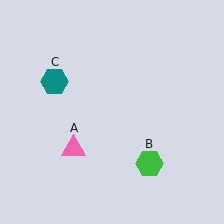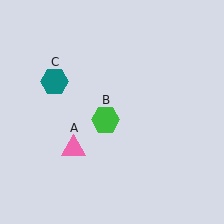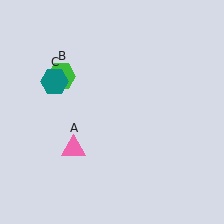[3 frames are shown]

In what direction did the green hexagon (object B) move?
The green hexagon (object B) moved up and to the left.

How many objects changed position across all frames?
1 object changed position: green hexagon (object B).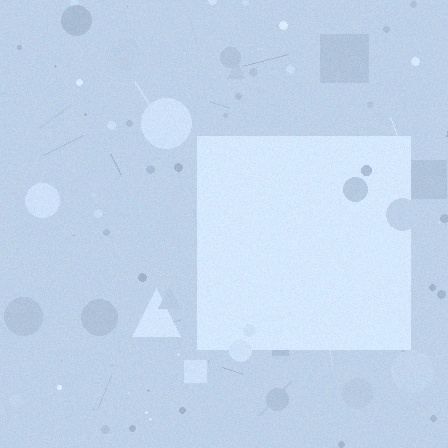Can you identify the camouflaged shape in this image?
The camouflaged shape is a square.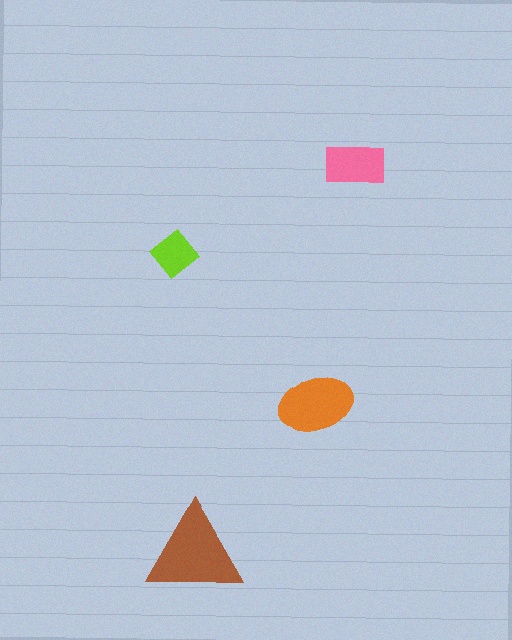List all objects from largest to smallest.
The brown triangle, the orange ellipse, the pink rectangle, the lime diamond.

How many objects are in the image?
There are 4 objects in the image.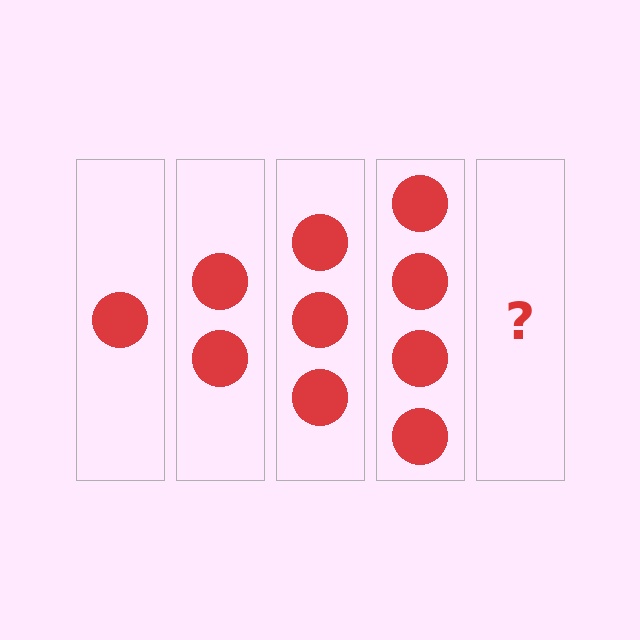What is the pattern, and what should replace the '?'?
The pattern is that each step adds one more circle. The '?' should be 5 circles.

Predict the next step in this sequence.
The next step is 5 circles.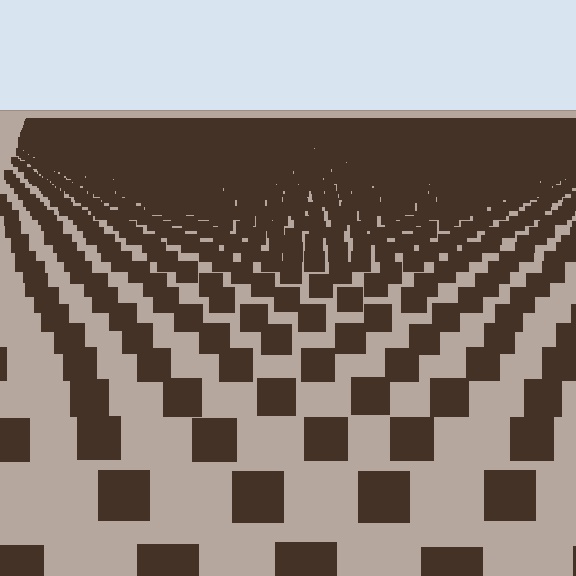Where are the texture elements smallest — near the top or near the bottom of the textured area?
Near the top.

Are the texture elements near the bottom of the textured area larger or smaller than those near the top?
Larger. Near the bottom, elements are closer to the viewer and appear at a bigger on-screen size.